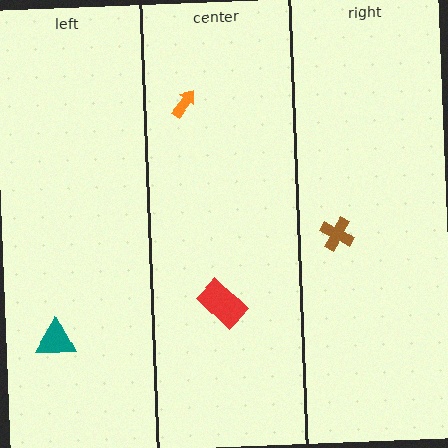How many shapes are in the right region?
1.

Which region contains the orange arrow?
The center region.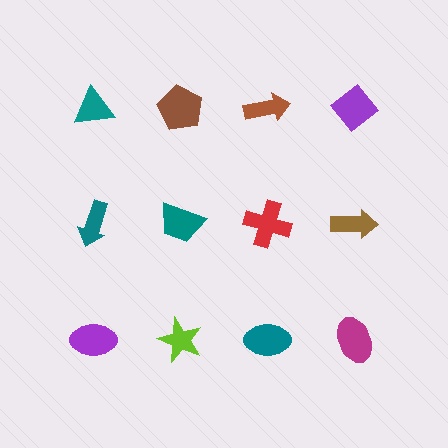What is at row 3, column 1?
A purple ellipse.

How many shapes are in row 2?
4 shapes.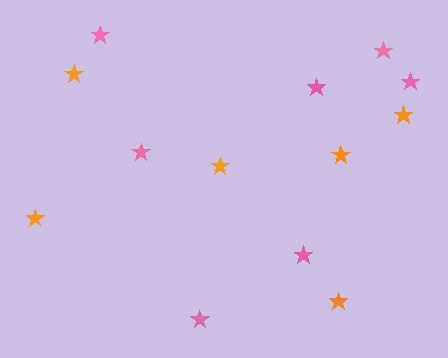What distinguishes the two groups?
There are 2 groups: one group of pink stars (7) and one group of orange stars (6).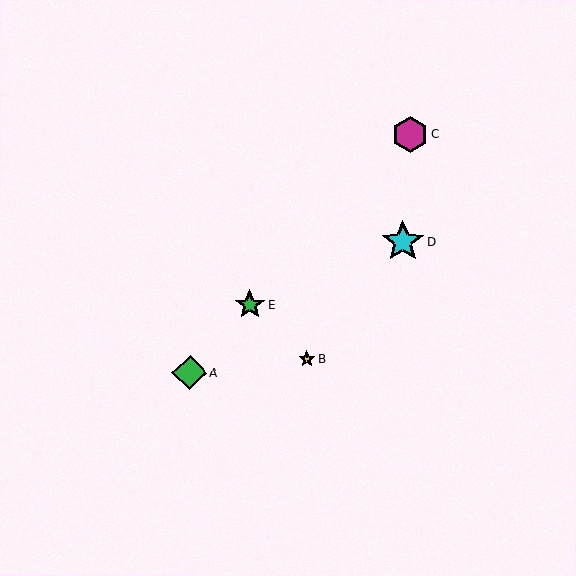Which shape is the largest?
The cyan star (labeled D) is the largest.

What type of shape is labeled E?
Shape E is a green star.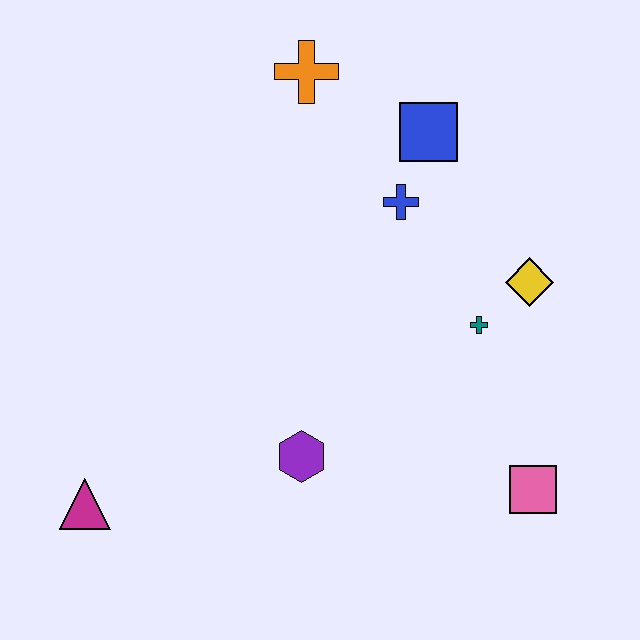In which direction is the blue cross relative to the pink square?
The blue cross is above the pink square.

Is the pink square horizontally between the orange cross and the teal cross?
No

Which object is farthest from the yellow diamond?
The magenta triangle is farthest from the yellow diamond.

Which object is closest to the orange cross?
The blue square is closest to the orange cross.